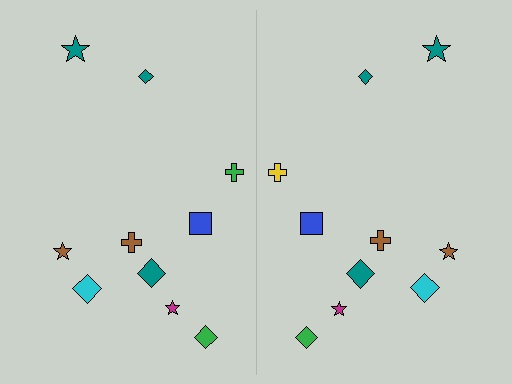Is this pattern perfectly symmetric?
No, the pattern is not perfectly symmetric. The yellow cross on the right side breaks the symmetry — its mirror counterpart is green.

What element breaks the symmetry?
The yellow cross on the right side breaks the symmetry — its mirror counterpart is green.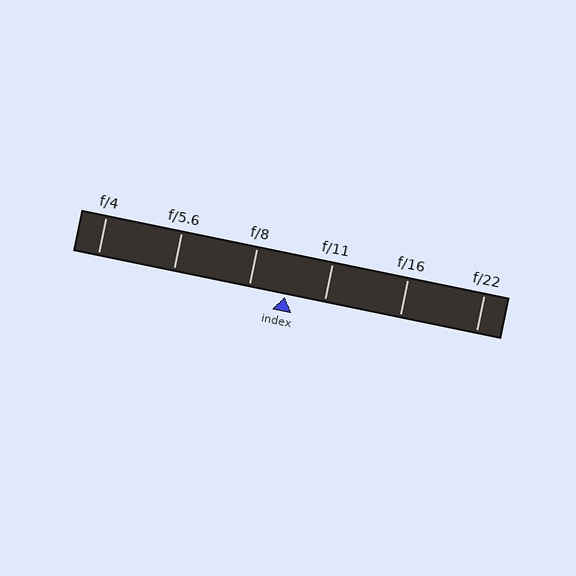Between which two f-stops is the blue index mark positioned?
The index mark is between f/8 and f/11.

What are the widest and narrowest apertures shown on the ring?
The widest aperture shown is f/4 and the narrowest is f/22.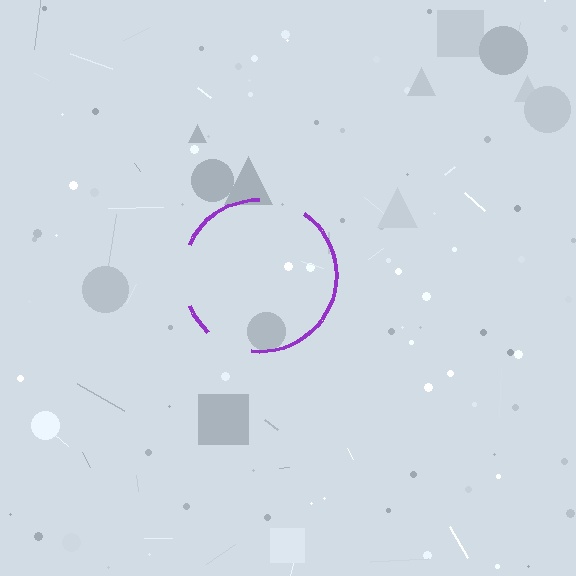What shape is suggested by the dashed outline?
The dashed outline suggests a circle.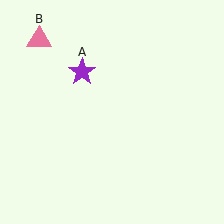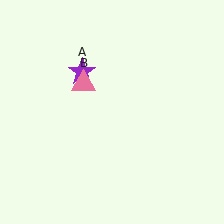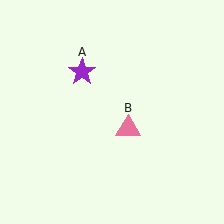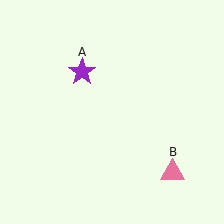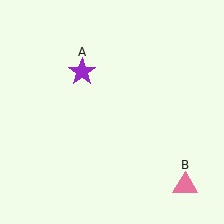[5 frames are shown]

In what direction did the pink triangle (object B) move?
The pink triangle (object B) moved down and to the right.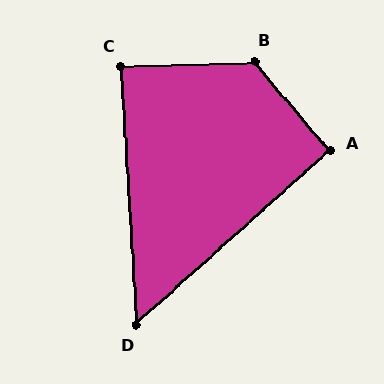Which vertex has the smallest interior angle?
D, at approximately 51 degrees.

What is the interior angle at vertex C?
Approximately 89 degrees (approximately right).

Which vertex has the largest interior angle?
B, at approximately 129 degrees.